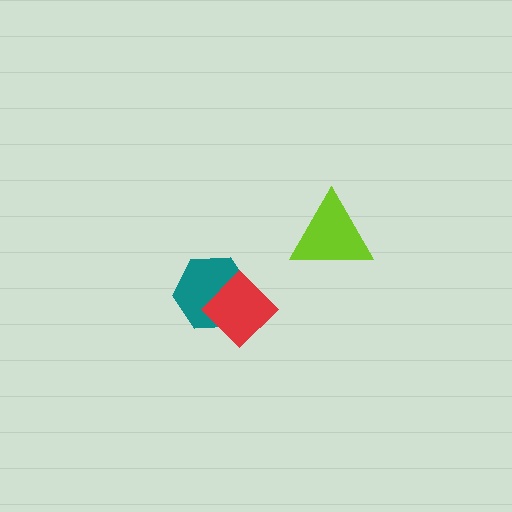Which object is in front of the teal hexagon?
The red diamond is in front of the teal hexagon.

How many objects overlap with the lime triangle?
0 objects overlap with the lime triangle.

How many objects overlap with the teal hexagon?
1 object overlaps with the teal hexagon.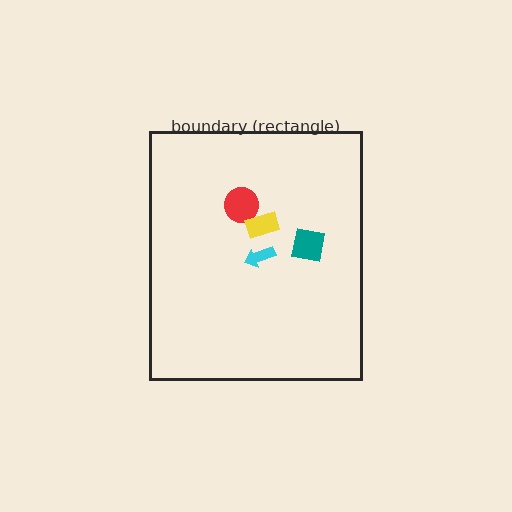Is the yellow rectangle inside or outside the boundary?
Inside.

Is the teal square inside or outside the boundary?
Inside.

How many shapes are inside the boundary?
4 inside, 0 outside.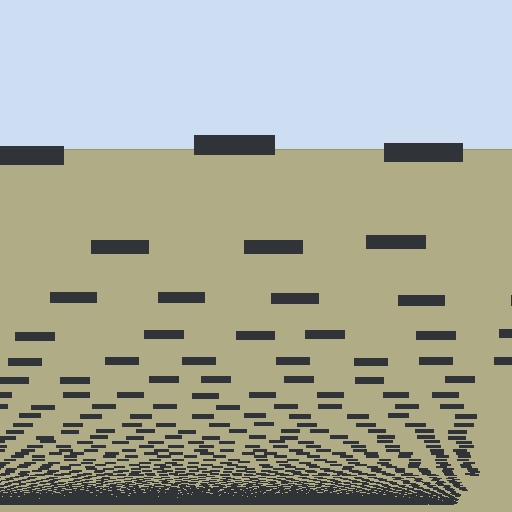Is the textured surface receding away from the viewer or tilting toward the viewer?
The surface appears to tilt toward the viewer. Texture elements get larger and sparser toward the top.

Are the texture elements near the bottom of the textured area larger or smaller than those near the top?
Smaller. The gradient is inverted — elements near the bottom are smaller and denser.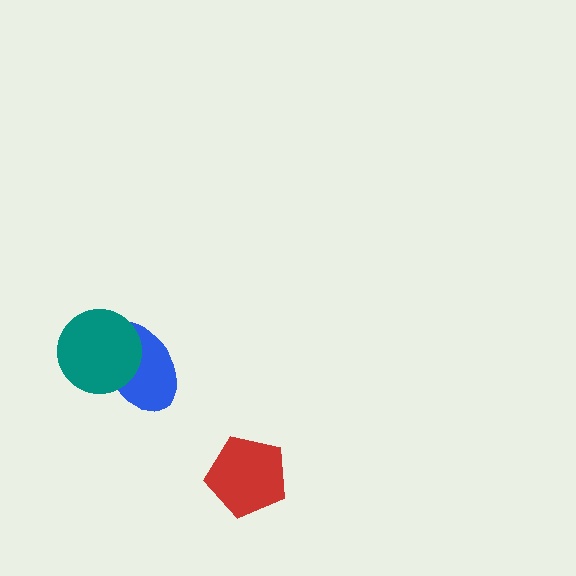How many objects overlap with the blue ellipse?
1 object overlaps with the blue ellipse.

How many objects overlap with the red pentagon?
0 objects overlap with the red pentagon.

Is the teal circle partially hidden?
No, no other shape covers it.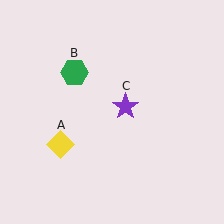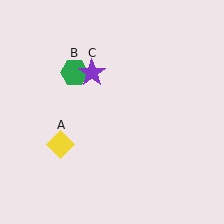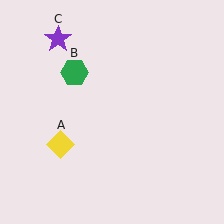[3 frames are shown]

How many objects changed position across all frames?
1 object changed position: purple star (object C).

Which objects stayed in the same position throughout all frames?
Yellow diamond (object A) and green hexagon (object B) remained stationary.